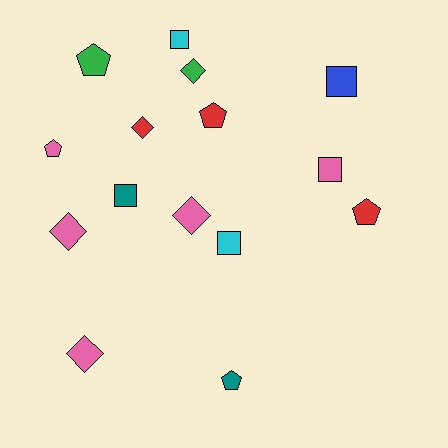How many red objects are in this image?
There are 3 red objects.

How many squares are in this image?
There are 5 squares.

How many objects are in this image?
There are 15 objects.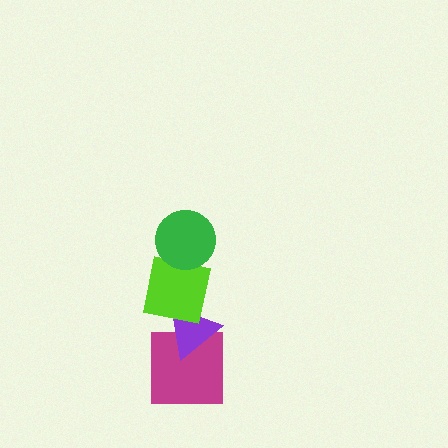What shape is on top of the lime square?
The green circle is on top of the lime square.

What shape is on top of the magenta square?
The purple triangle is on top of the magenta square.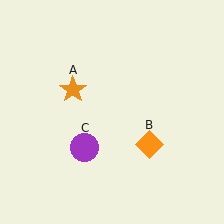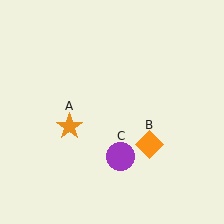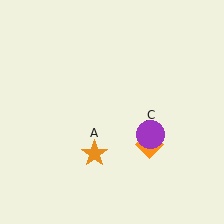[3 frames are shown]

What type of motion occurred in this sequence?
The orange star (object A), purple circle (object C) rotated counterclockwise around the center of the scene.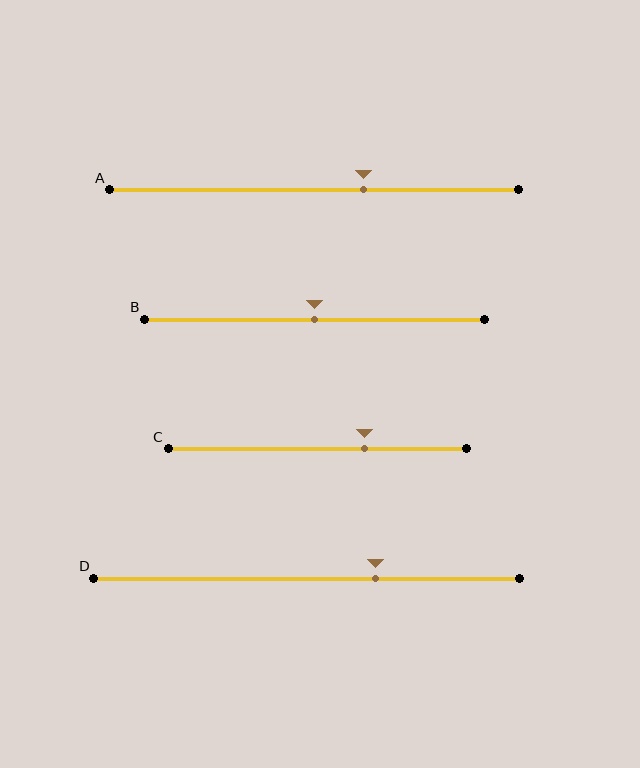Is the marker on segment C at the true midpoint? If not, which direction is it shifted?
No, the marker on segment C is shifted to the right by about 16% of the segment length.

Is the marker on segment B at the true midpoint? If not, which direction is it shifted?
Yes, the marker on segment B is at the true midpoint.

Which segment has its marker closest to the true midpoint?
Segment B has its marker closest to the true midpoint.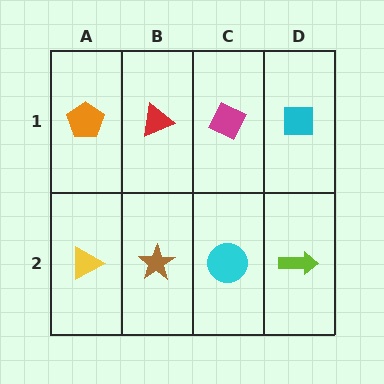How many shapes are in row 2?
4 shapes.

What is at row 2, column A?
A yellow triangle.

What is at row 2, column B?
A brown star.